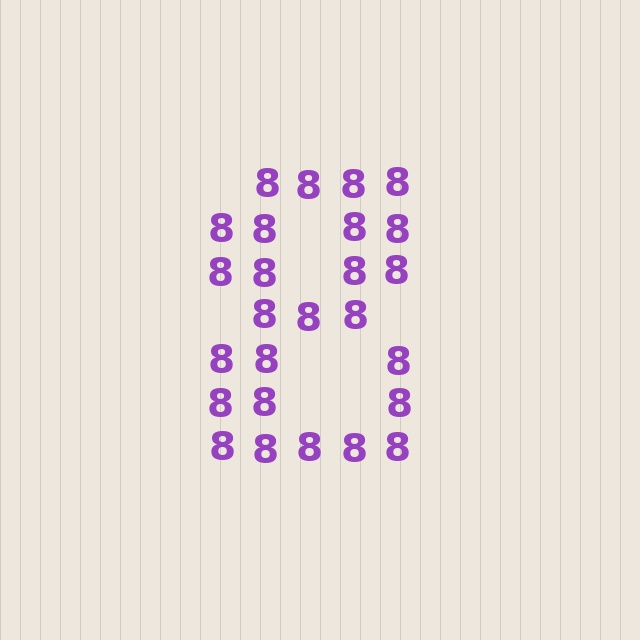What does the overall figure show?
The overall figure shows the digit 8.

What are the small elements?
The small elements are digit 8's.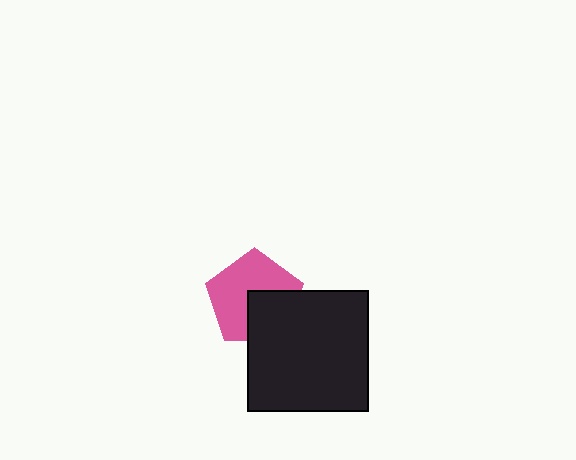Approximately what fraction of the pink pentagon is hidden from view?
Roughly 37% of the pink pentagon is hidden behind the black square.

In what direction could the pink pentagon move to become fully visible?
The pink pentagon could move toward the upper-left. That would shift it out from behind the black square entirely.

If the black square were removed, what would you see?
You would see the complete pink pentagon.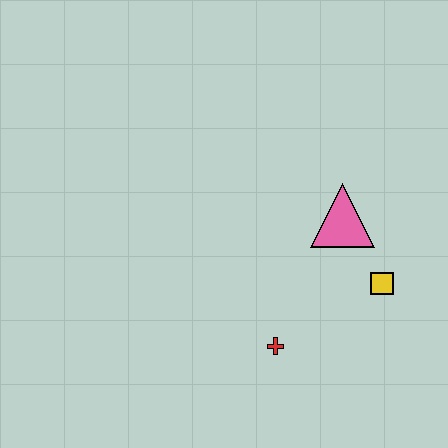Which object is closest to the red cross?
The yellow square is closest to the red cross.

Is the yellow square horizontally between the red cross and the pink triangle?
No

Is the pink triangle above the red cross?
Yes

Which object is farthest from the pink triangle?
The red cross is farthest from the pink triangle.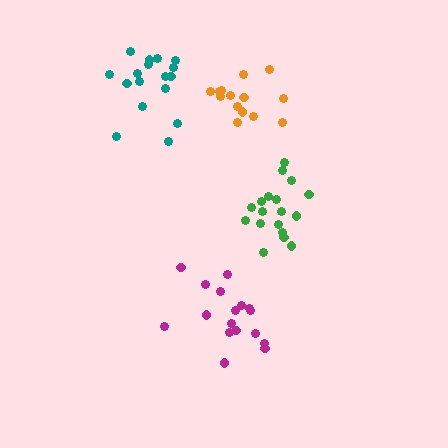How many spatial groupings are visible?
There are 4 spatial groupings.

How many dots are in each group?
Group 1: 18 dots, Group 2: 17 dots, Group 3: 14 dots, Group 4: 17 dots (66 total).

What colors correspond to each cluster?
The clusters are colored: green, teal, orange, magenta.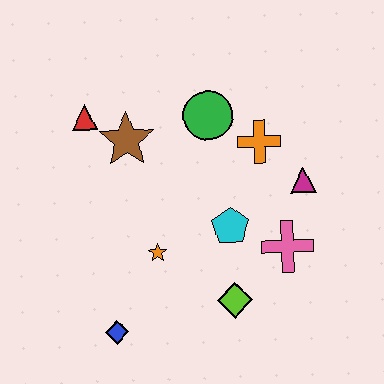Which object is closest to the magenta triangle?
The orange cross is closest to the magenta triangle.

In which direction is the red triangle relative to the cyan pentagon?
The red triangle is to the left of the cyan pentagon.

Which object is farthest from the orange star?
The magenta triangle is farthest from the orange star.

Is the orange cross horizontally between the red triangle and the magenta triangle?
Yes